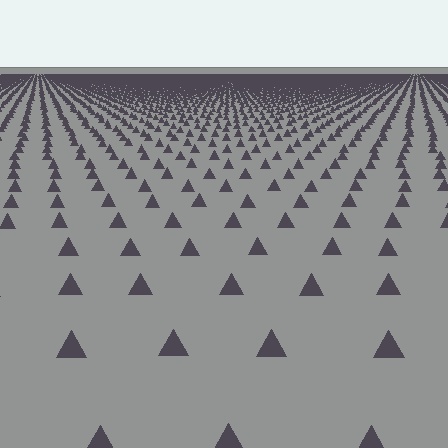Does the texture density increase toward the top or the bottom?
Density increases toward the top.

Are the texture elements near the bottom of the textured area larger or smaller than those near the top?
Larger. Near the bottom, elements are closer to the viewer and appear at a bigger on-screen size.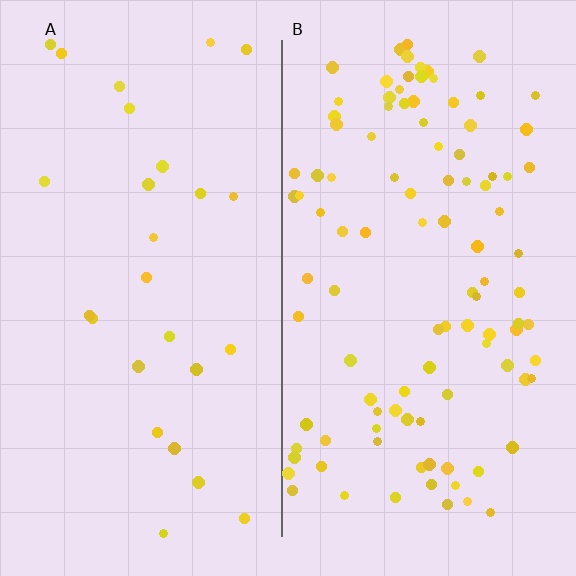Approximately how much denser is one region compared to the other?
Approximately 3.7× — region B over region A.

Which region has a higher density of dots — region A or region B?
B (the right).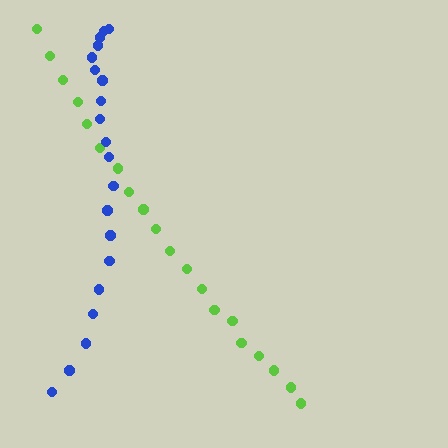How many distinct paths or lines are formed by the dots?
There are 2 distinct paths.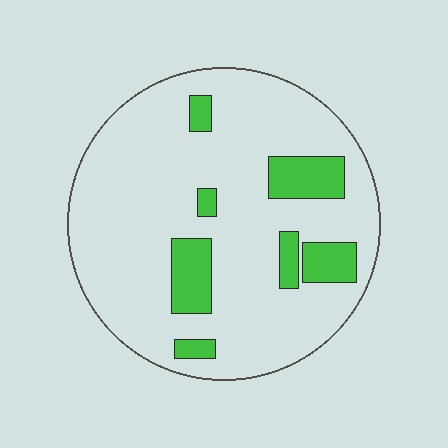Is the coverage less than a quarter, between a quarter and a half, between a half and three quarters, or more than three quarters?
Less than a quarter.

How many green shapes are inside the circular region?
7.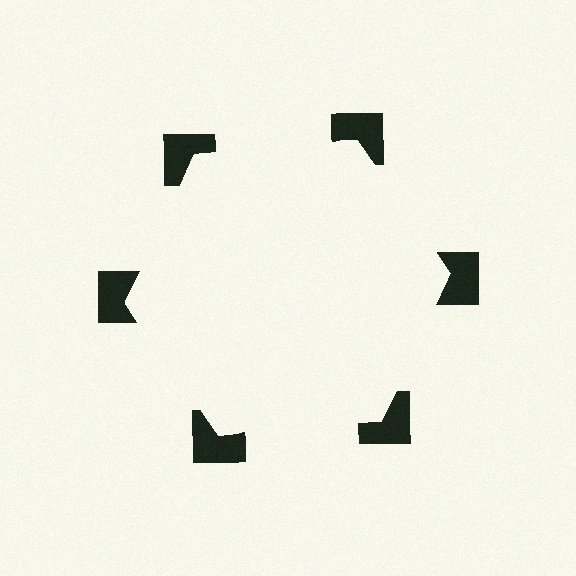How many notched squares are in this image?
There are 6 — one at each vertex of the illusory hexagon.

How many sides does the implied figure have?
6 sides.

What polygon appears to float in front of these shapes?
An illusory hexagon — its edges are inferred from the aligned wedge cuts in the notched squares, not physically drawn.